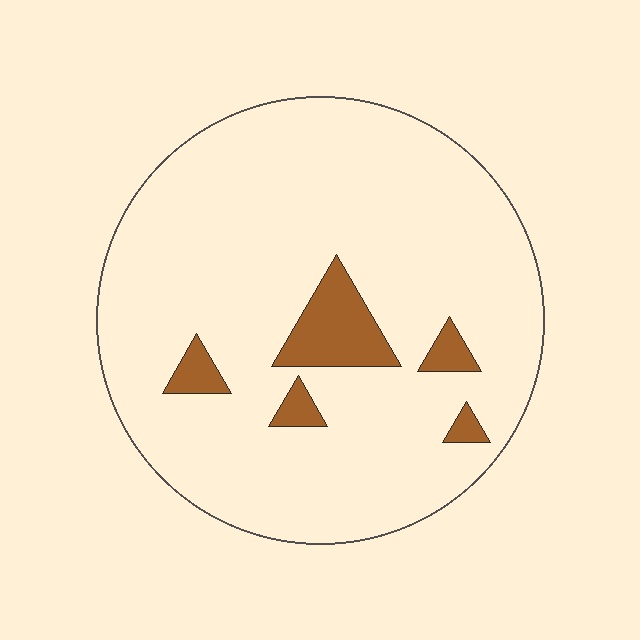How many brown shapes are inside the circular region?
5.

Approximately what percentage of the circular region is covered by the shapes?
Approximately 10%.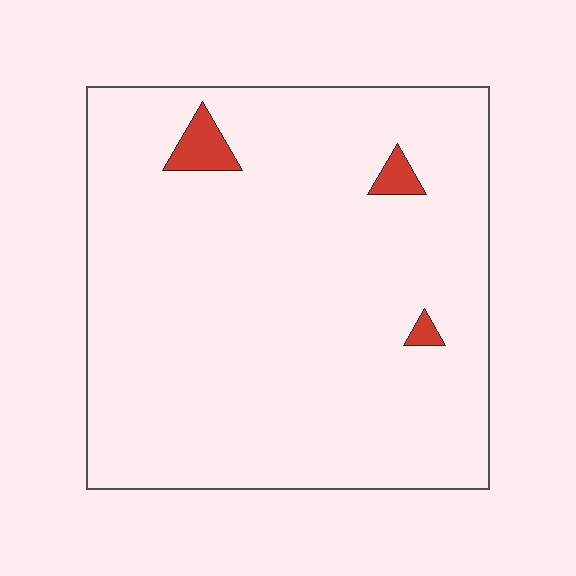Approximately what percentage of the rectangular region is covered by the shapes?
Approximately 5%.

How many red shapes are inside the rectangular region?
3.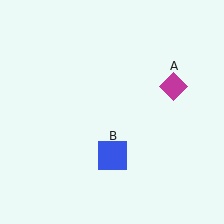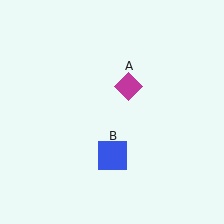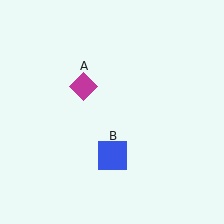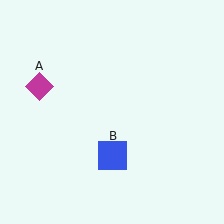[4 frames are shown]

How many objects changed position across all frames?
1 object changed position: magenta diamond (object A).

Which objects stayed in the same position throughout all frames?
Blue square (object B) remained stationary.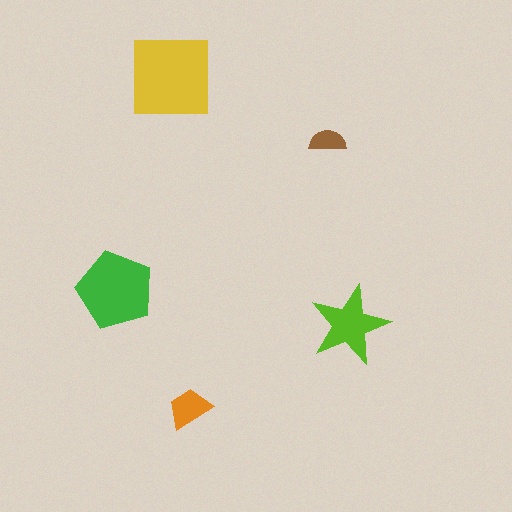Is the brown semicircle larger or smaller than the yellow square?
Smaller.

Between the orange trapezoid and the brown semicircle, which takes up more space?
The orange trapezoid.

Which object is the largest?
The yellow square.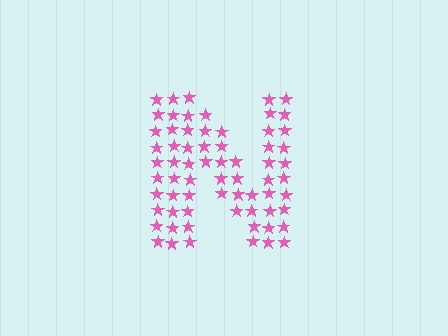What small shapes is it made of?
It is made of small stars.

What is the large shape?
The large shape is the letter N.